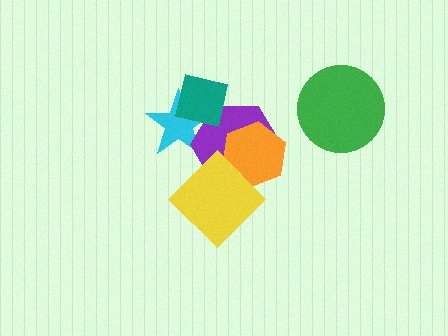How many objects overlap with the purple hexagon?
4 objects overlap with the purple hexagon.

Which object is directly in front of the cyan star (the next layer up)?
The purple hexagon is directly in front of the cyan star.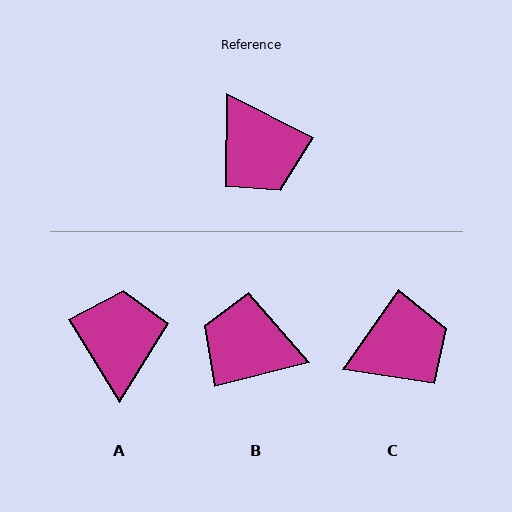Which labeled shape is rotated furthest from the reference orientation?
A, about 149 degrees away.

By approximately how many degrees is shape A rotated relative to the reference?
Approximately 149 degrees counter-clockwise.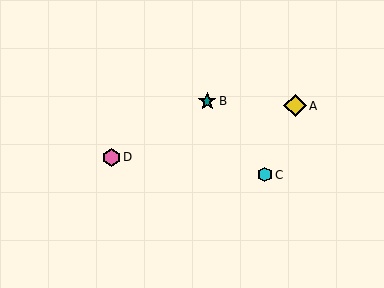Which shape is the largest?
The yellow diamond (labeled A) is the largest.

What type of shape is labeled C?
Shape C is a cyan hexagon.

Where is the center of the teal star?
The center of the teal star is at (207, 101).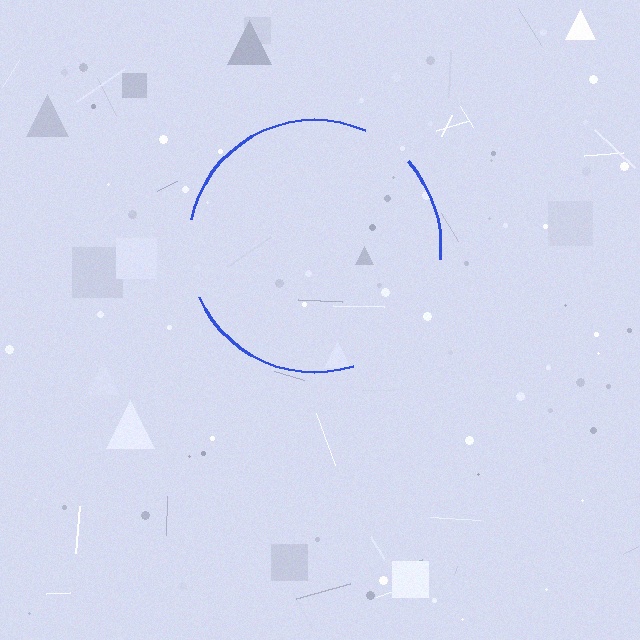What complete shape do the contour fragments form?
The contour fragments form a circle.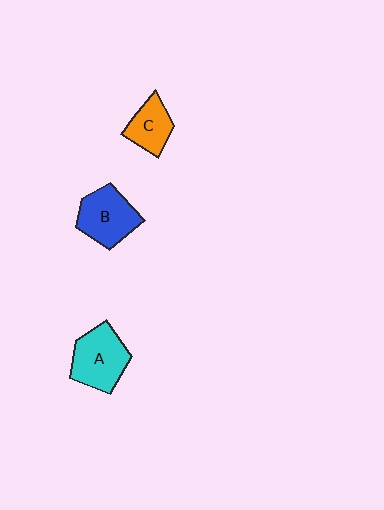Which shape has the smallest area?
Shape C (orange).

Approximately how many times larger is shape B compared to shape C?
Approximately 1.4 times.